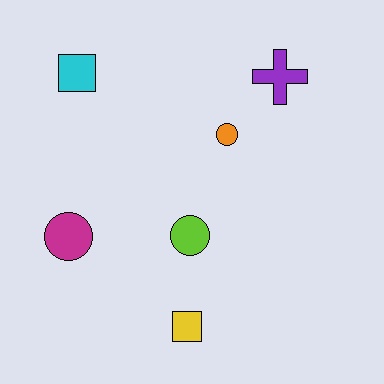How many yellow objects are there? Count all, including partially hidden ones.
There is 1 yellow object.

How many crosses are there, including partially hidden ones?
There is 1 cross.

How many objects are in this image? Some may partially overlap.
There are 6 objects.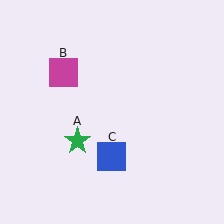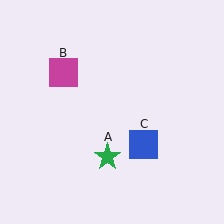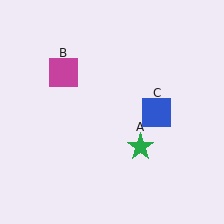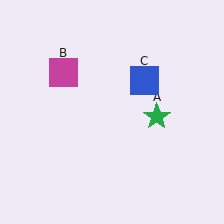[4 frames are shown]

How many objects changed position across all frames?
2 objects changed position: green star (object A), blue square (object C).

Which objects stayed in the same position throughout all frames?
Magenta square (object B) remained stationary.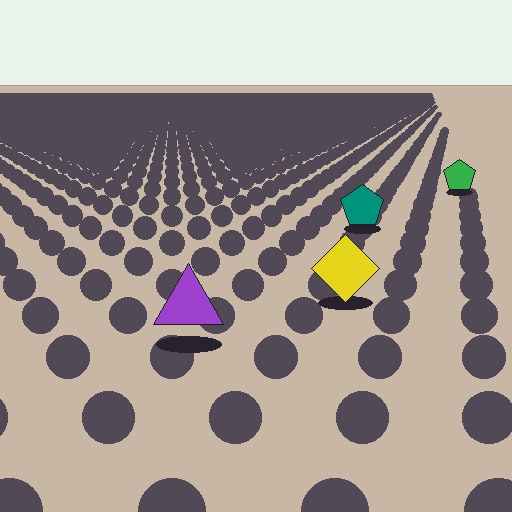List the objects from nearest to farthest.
From nearest to farthest: the purple triangle, the yellow diamond, the teal pentagon, the green pentagon.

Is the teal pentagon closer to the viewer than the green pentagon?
Yes. The teal pentagon is closer — you can tell from the texture gradient: the ground texture is coarser near it.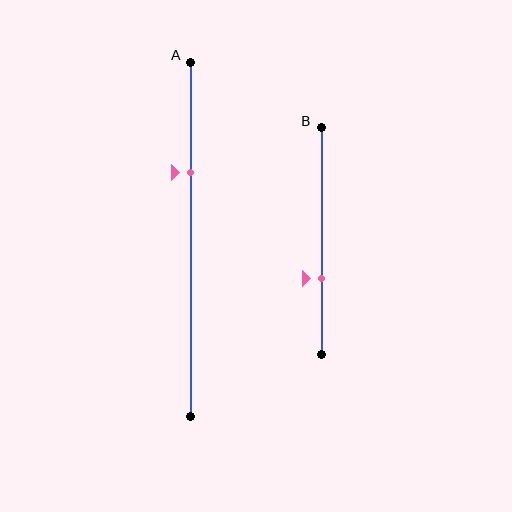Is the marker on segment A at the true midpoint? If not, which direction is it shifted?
No, the marker on segment A is shifted upward by about 19% of the segment length.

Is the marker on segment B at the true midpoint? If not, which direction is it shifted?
No, the marker on segment B is shifted downward by about 16% of the segment length.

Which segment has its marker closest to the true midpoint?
Segment B has its marker closest to the true midpoint.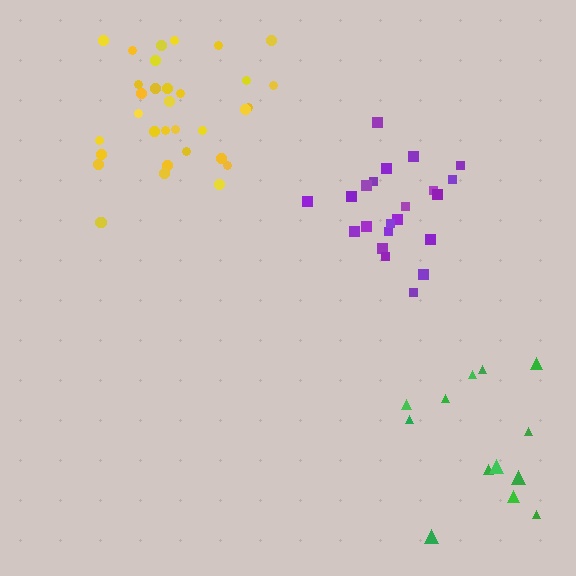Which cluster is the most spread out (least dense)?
Green.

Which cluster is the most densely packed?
Purple.